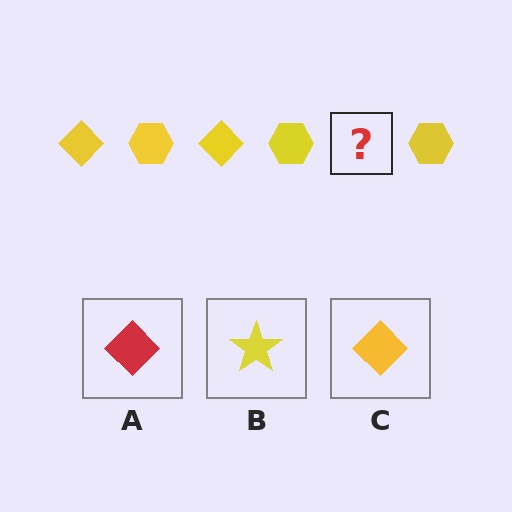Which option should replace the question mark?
Option C.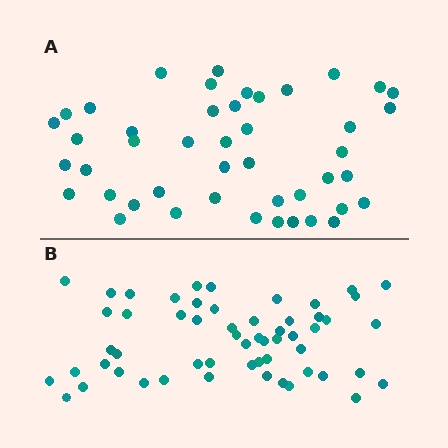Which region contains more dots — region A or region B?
Region B (the bottom region) has more dots.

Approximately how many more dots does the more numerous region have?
Region B has roughly 12 or so more dots than region A.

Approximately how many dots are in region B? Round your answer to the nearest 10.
About 60 dots. (The exact count is 56, which rounds to 60.)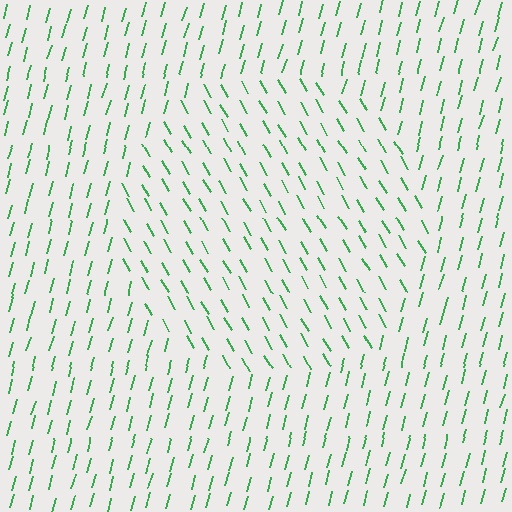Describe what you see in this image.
The image is filled with small green line segments. A circle region in the image has lines oriented differently from the surrounding lines, creating a visible texture boundary.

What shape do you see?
I see a circle.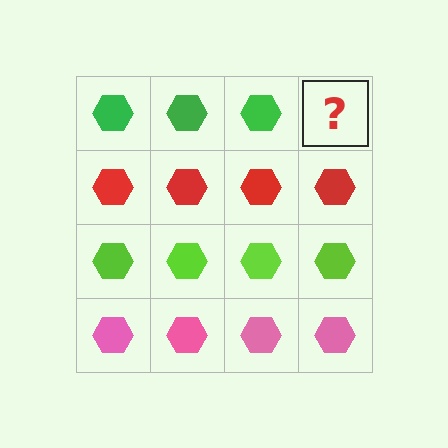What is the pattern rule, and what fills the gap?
The rule is that each row has a consistent color. The gap should be filled with a green hexagon.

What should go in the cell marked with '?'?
The missing cell should contain a green hexagon.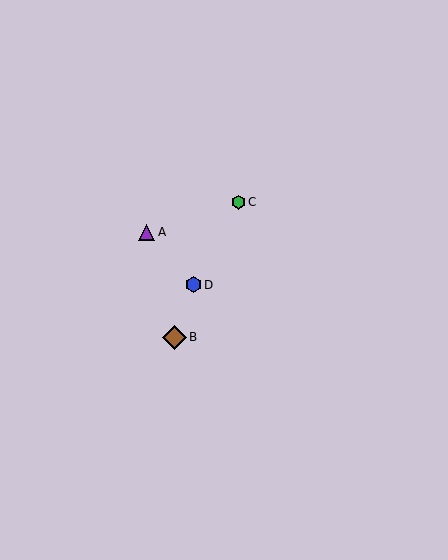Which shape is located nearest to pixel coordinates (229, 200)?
The green hexagon (labeled C) at (239, 202) is nearest to that location.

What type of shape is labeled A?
Shape A is a purple triangle.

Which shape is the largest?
The brown diamond (labeled B) is the largest.